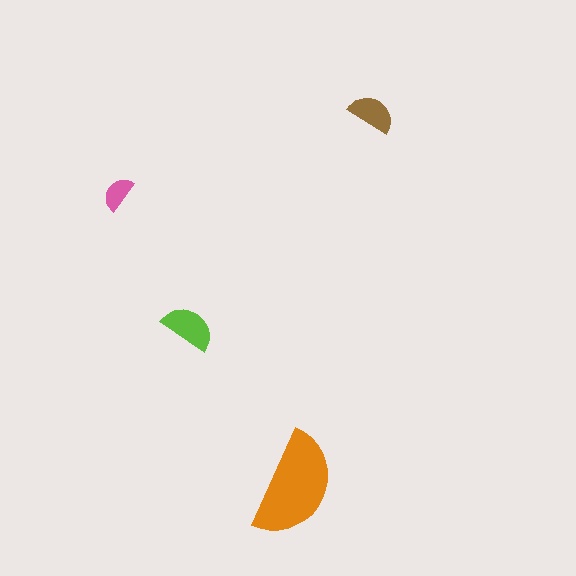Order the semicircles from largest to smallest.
the orange one, the lime one, the brown one, the pink one.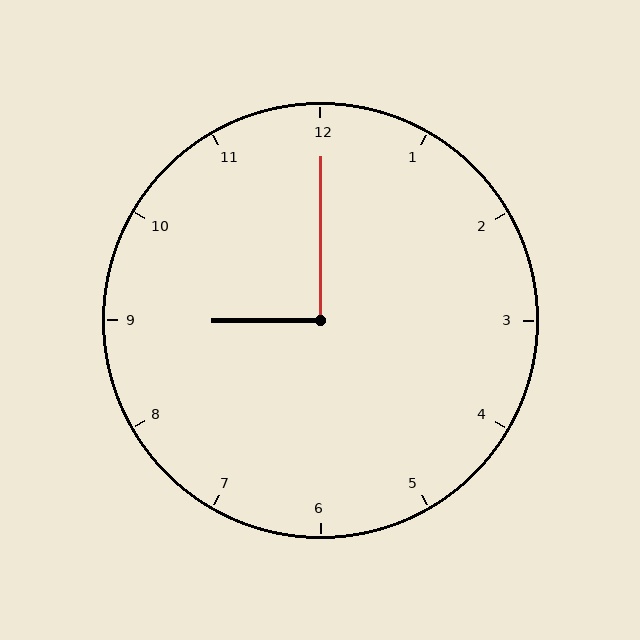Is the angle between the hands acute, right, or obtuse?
It is right.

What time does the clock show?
9:00.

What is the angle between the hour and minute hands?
Approximately 90 degrees.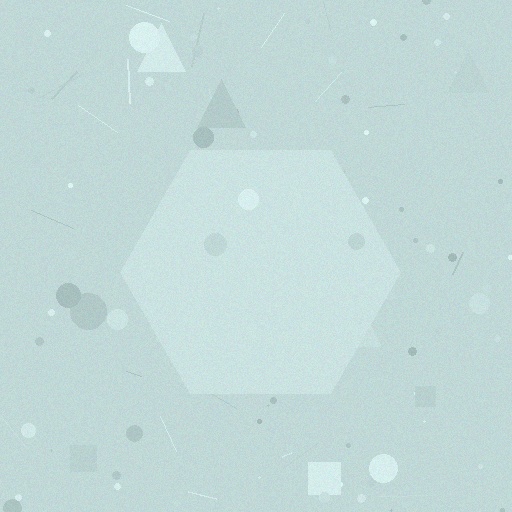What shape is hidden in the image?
A hexagon is hidden in the image.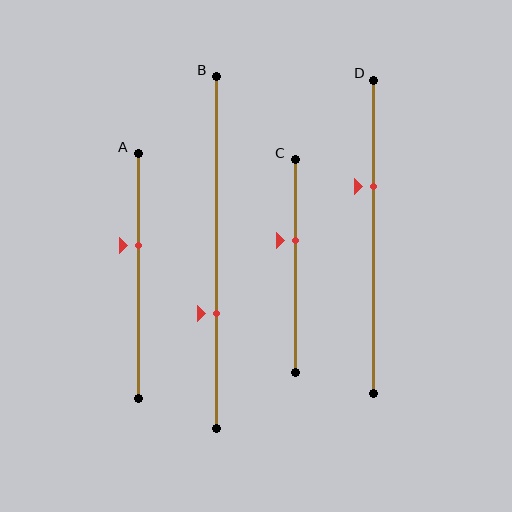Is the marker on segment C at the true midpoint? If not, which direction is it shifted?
No, the marker on segment C is shifted upward by about 12% of the segment length.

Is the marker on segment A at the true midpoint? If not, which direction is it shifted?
No, the marker on segment A is shifted upward by about 12% of the segment length.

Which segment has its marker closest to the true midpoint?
Segment C has its marker closest to the true midpoint.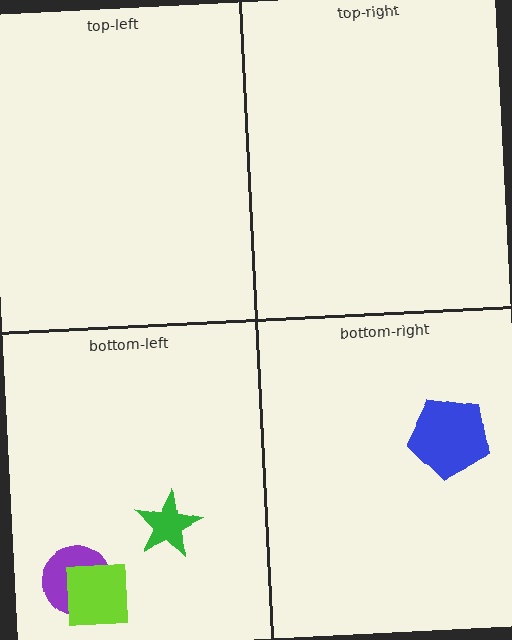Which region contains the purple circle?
The bottom-left region.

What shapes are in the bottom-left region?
The green star, the purple circle, the lime square.